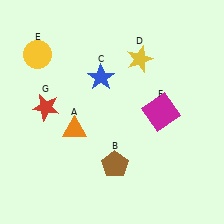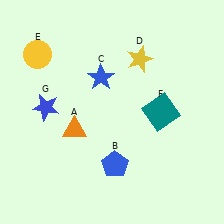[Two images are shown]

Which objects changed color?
B changed from brown to blue. F changed from magenta to teal. G changed from red to blue.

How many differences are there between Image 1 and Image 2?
There are 3 differences between the two images.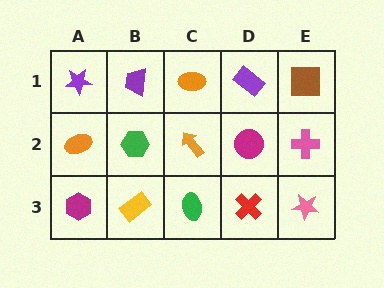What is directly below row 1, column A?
An orange ellipse.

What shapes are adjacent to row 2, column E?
A brown square (row 1, column E), a pink star (row 3, column E), a magenta circle (row 2, column D).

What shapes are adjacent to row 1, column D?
A magenta circle (row 2, column D), an orange ellipse (row 1, column C), a brown square (row 1, column E).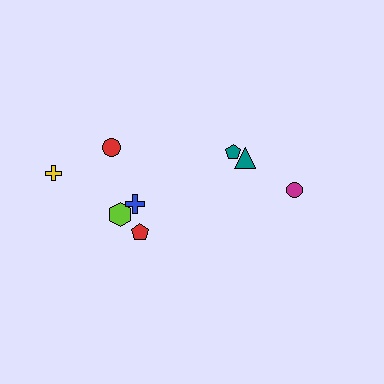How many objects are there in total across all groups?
There are 8 objects.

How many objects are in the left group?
There are 5 objects.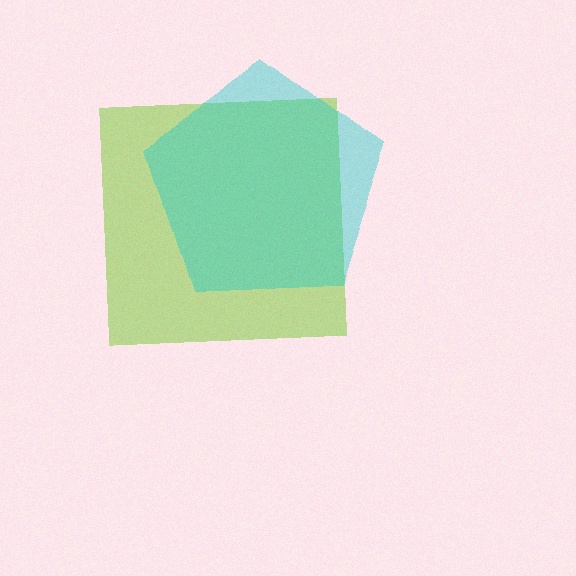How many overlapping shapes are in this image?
There are 2 overlapping shapes in the image.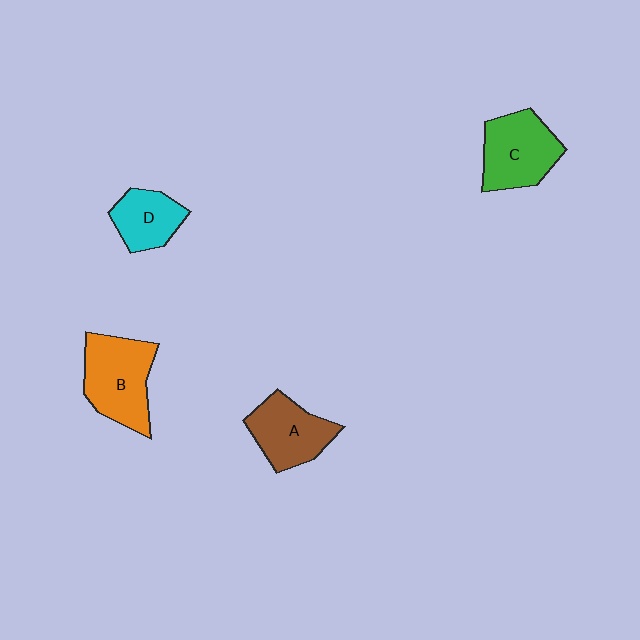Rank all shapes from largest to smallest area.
From largest to smallest: B (orange), C (green), A (brown), D (cyan).